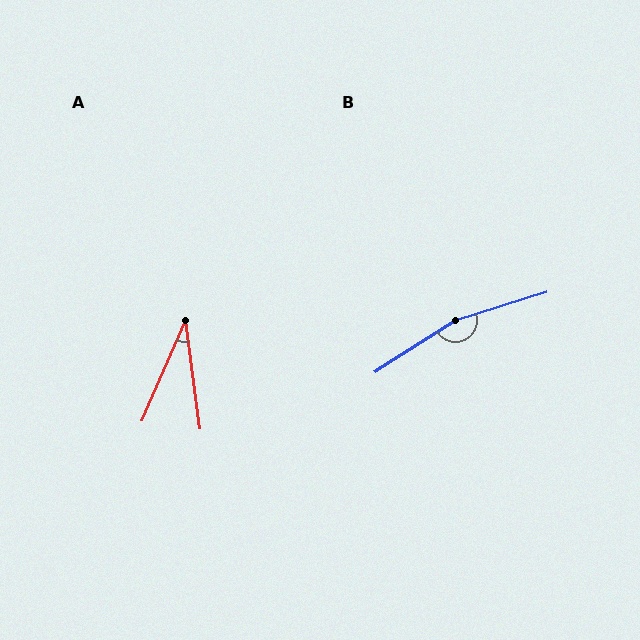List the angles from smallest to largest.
A (31°), B (164°).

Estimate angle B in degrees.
Approximately 164 degrees.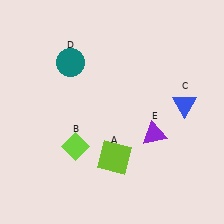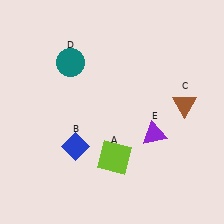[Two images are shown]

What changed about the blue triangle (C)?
In Image 1, C is blue. In Image 2, it changed to brown.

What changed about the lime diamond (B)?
In Image 1, B is lime. In Image 2, it changed to blue.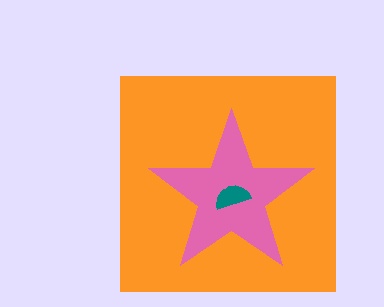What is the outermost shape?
The orange square.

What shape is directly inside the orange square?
The pink star.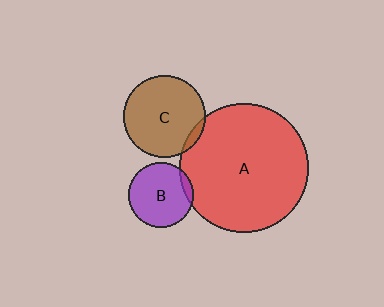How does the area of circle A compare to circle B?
Approximately 4.0 times.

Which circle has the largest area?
Circle A (red).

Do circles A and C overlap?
Yes.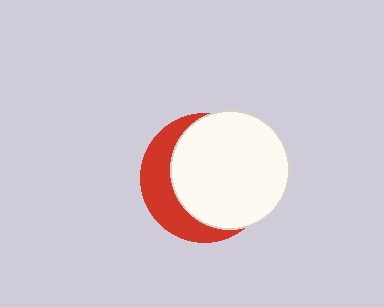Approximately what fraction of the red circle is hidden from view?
Roughly 67% of the red circle is hidden behind the white circle.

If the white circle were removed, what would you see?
You would see the complete red circle.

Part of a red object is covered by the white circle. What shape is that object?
It is a circle.